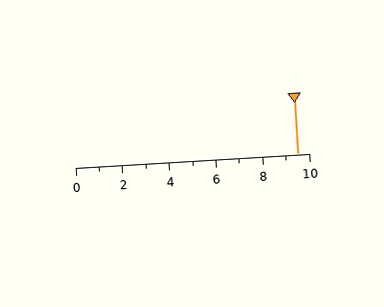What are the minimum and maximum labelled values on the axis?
The axis runs from 0 to 10.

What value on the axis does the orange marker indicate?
The marker indicates approximately 9.5.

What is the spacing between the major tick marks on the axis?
The major ticks are spaced 2 apart.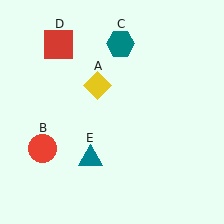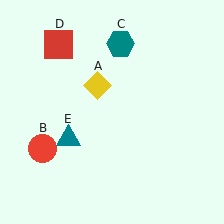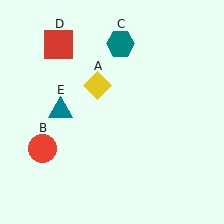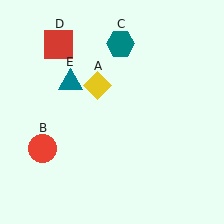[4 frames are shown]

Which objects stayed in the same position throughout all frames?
Yellow diamond (object A) and red circle (object B) and teal hexagon (object C) and red square (object D) remained stationary.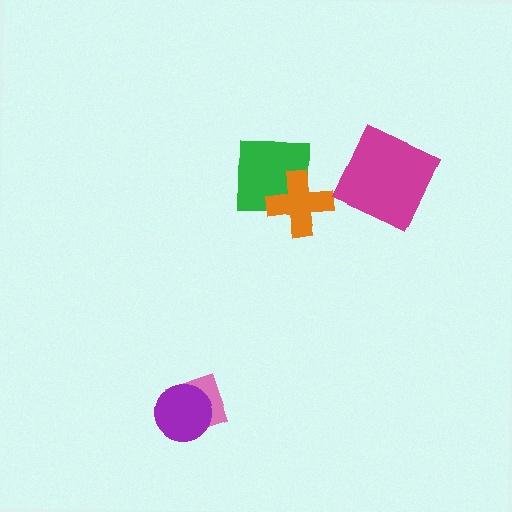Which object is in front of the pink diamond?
The purple circle is in front of the pink diamond.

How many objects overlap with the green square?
1 object overlaps with the green square.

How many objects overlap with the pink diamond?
1 object overlaps with the pink diamond.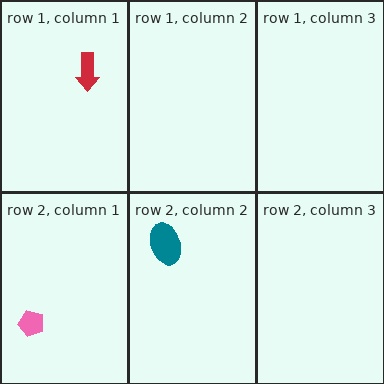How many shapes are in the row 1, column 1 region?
1.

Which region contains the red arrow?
The row 1, column 1 region.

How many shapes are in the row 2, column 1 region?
1.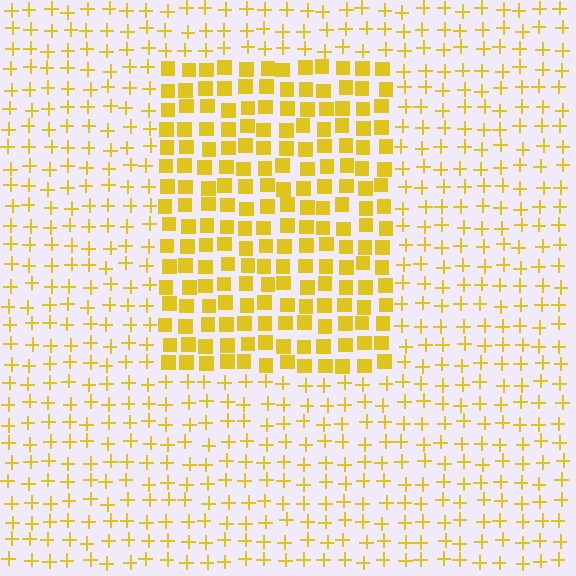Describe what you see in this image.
The image is filled with small yellow elements arranged in a uniform grid. A rectangle-shaped region contains squares, while the surrounding area contains plus signs. The boundary is defined purely by the change in element shape.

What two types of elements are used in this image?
The image uses squares inside the rectangle region and plus signs outside it.